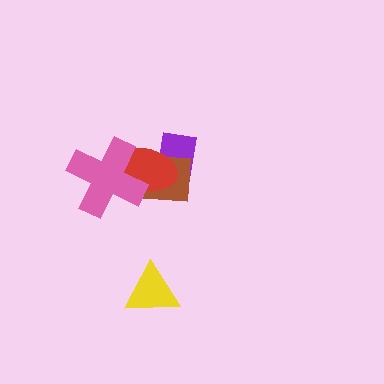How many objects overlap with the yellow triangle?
0 objects overlap with the yellow triangle.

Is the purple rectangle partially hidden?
Yes, it is partially covered by another shape.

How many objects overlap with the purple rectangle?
2 objects overlap with the purple rectangle.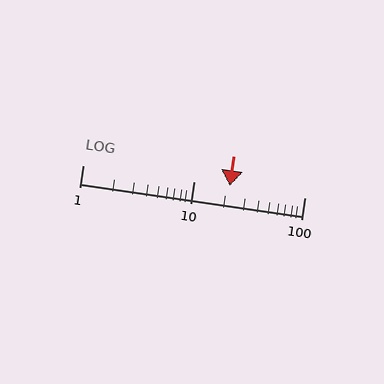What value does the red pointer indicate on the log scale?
The pointer indicates approximately 21.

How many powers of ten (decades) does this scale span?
The scale spans 2 decades, from 1 to 100.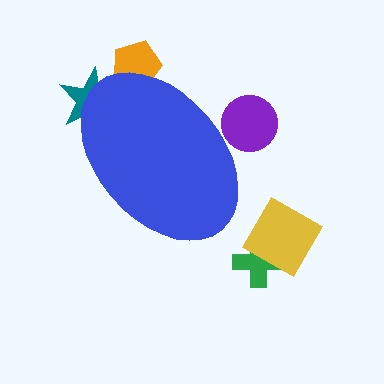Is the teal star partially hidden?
Yes, the teal star is partially hidden behind the blue ellipse.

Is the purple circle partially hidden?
Yes, the purple circle is partially hidden behind the blue ellipse.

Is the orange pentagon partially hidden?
Yes, the orange pentagon is partially hidden behind the blue ellipse.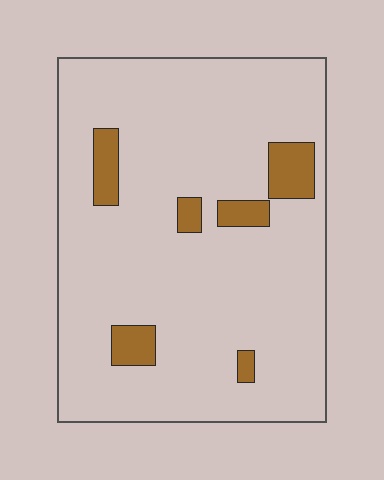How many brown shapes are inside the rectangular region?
6.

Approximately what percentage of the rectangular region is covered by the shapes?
Approximately 10%.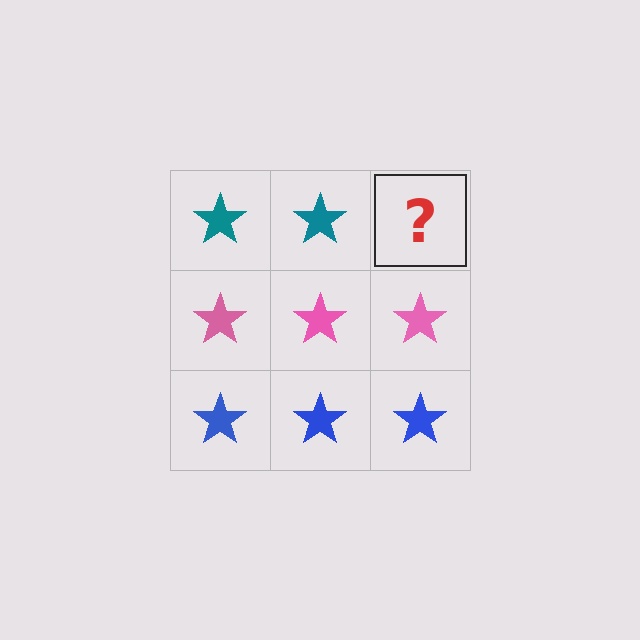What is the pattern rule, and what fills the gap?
The rule is that each row has a consistent color. The gap should be filled with a teal star.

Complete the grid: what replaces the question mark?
The question mark should be replaced with a teal star.